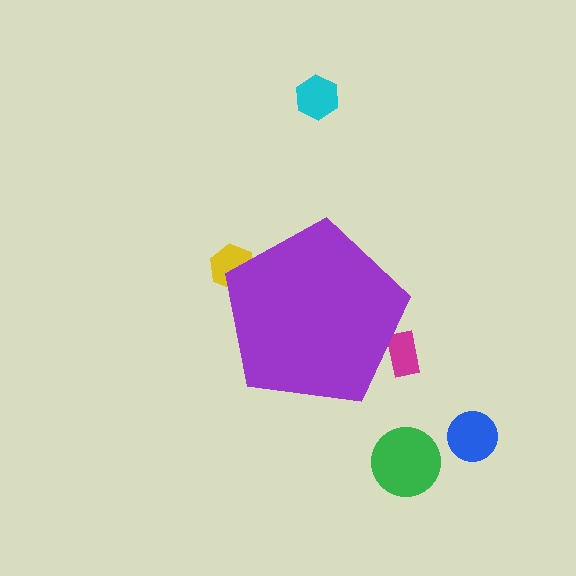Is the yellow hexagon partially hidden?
Yes, the yellow hexagon is partially hidden behind the purple pentagon.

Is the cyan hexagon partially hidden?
No, the cyan hexagon is fully visible.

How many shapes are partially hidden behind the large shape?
2 shapes are partially hidden.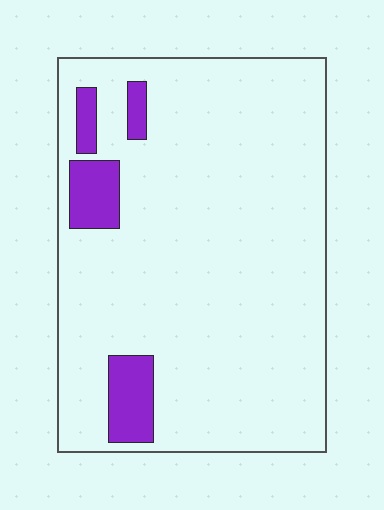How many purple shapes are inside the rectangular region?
4.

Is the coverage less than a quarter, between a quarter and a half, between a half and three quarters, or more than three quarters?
Less than a quarter.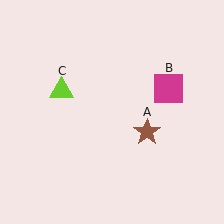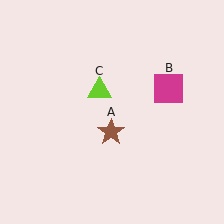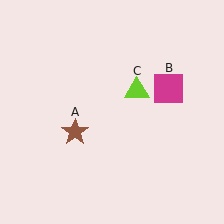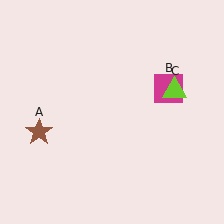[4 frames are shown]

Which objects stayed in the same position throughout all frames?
Magenta square (object B) remained stationary.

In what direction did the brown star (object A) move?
The brown star (object A) moved left.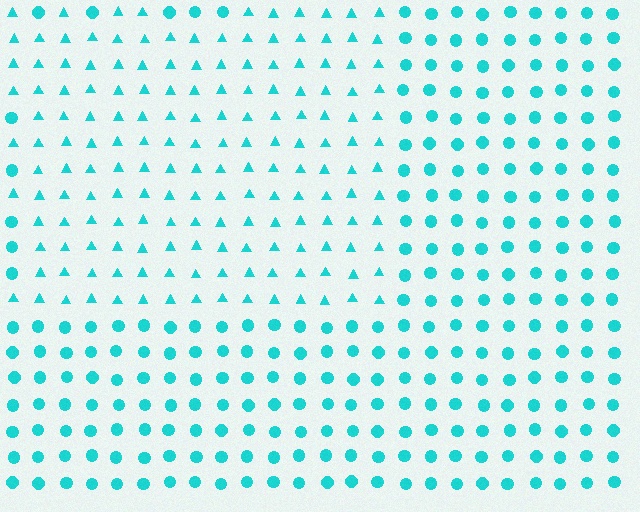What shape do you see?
I see a rectangle.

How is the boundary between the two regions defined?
The boundary is defined by a change in element shape: triangles inside vs. circles outside. All elements share the same color and spacing.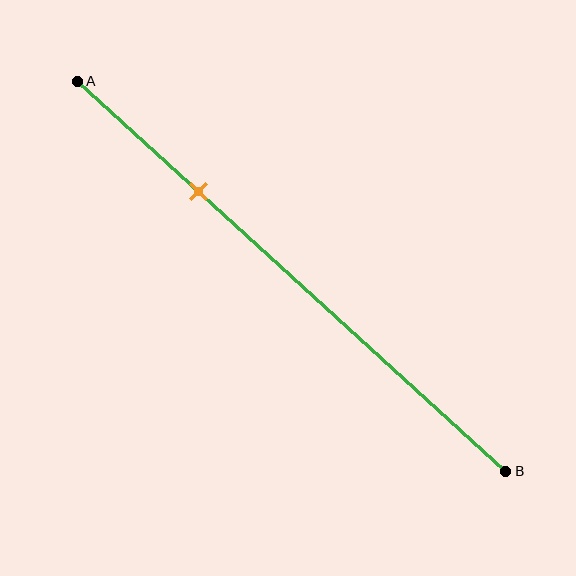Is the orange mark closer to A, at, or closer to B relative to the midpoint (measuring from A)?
The orange mark is closer to point A than the midpoint of segment AB.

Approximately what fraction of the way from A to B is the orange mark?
The orange mark is approximately 30% of the way from A to B.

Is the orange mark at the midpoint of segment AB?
No, the mark is at about 30% from A, not at the 50% midpoint.